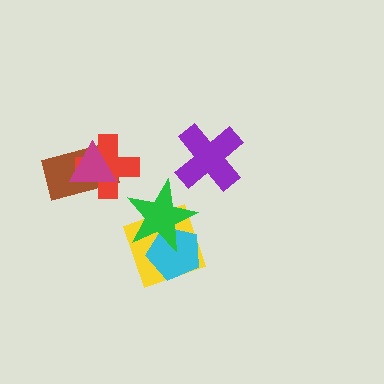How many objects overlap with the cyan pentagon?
2 objects overlap with the cyan pentagon.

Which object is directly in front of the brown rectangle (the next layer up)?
The red cross is directly in front of the brown rectangle.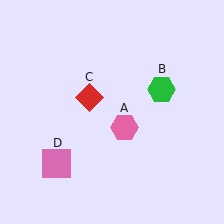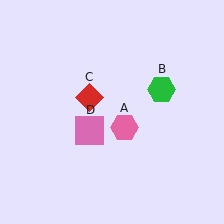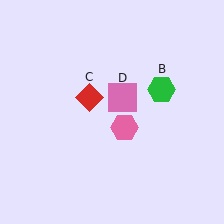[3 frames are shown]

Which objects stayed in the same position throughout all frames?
Pink hexagon (object A) and green hexagon (object B) and red diamond (object C) remained stationary.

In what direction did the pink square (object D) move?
The pink square (object D) moved up and to the right.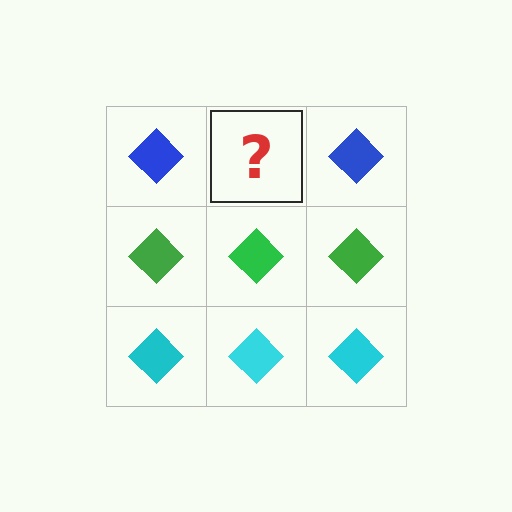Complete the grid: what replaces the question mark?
The question mark should be replaced with a blue diamond.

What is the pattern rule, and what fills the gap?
The rule is that each row has a consistent color. The gap should be filled with a blue diamond.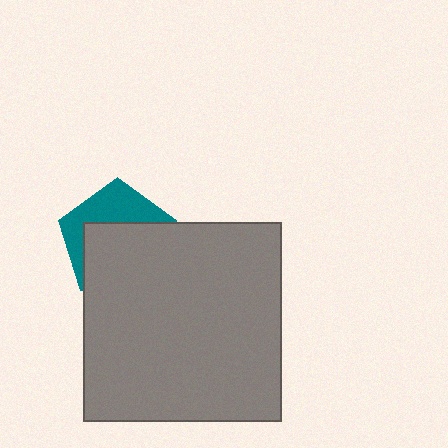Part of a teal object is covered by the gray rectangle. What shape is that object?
It is a pentagon.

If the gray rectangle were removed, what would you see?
You would see the complete teal pentagon.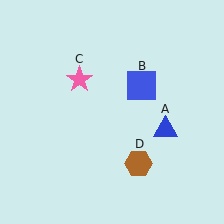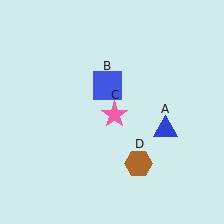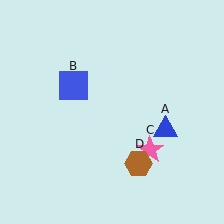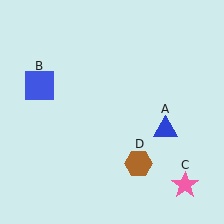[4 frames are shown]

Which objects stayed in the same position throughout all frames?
Blue triangle (object A) and brown hexagon (object D) remained stationary.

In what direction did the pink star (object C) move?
The pink star (object C) moved down and to the right.